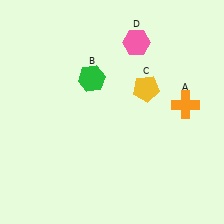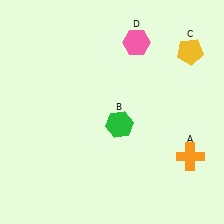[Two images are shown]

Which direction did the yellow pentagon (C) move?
The yellow pentagon (C) moved right.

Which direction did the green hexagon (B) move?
The green hexagon (B) moved down.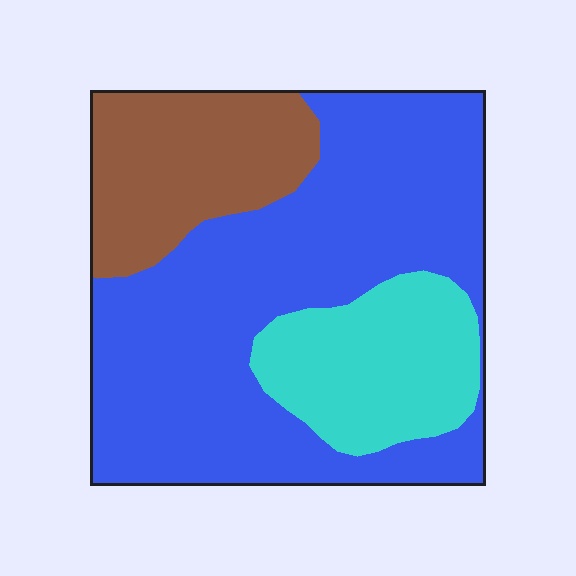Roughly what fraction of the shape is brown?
Brown takes up less than a quarter of the shape.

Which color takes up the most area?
Blue, at roughly 60%.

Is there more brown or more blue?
Blue.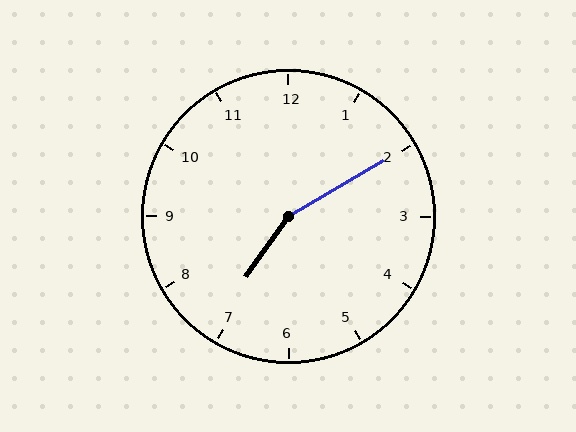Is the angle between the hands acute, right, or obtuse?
It is obtuse.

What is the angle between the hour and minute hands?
Approximately 155 degrees.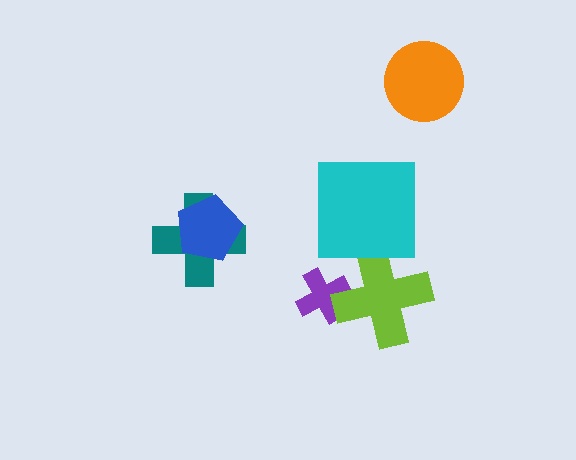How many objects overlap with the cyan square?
0 objects overlap with the cyan square.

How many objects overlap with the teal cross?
1 object overlaps with the teal cross.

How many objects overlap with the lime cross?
1 object overlaps with the lime cross.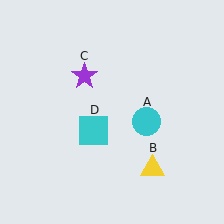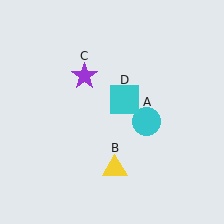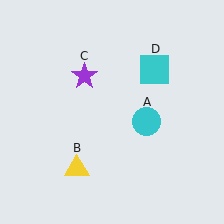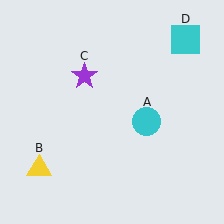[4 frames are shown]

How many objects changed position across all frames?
2 objects changed position: yellow triangle (object B), cyan square (object D).